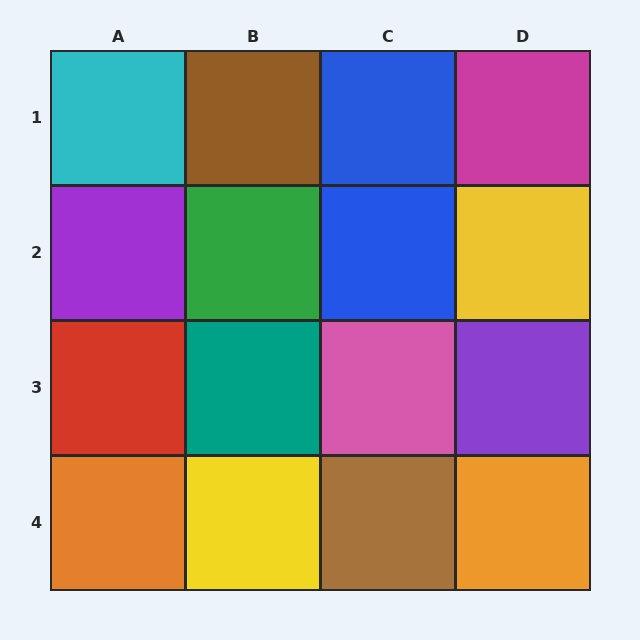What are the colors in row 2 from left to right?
Purple, green, blue, yellow.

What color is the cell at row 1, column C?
Blue.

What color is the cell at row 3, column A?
Red.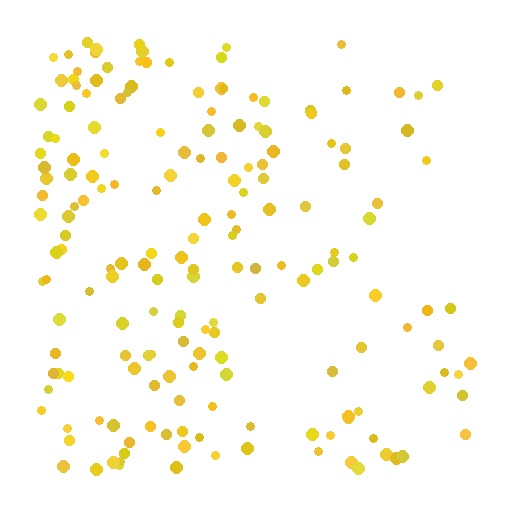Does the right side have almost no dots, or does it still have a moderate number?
Still a moderate number, just noticeably fewer than the left.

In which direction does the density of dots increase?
From right to left, with the left side densest.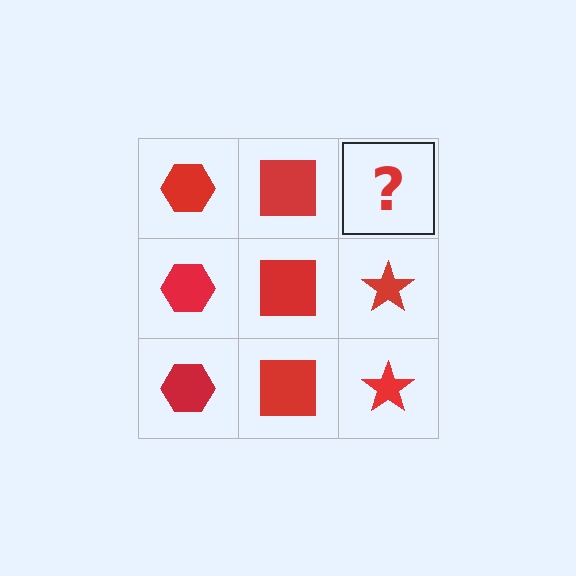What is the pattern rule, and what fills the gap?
The rule is that each column has a consistent shape. The gap should be filled with a red star.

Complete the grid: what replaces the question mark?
The question mark should be replaced with a red star.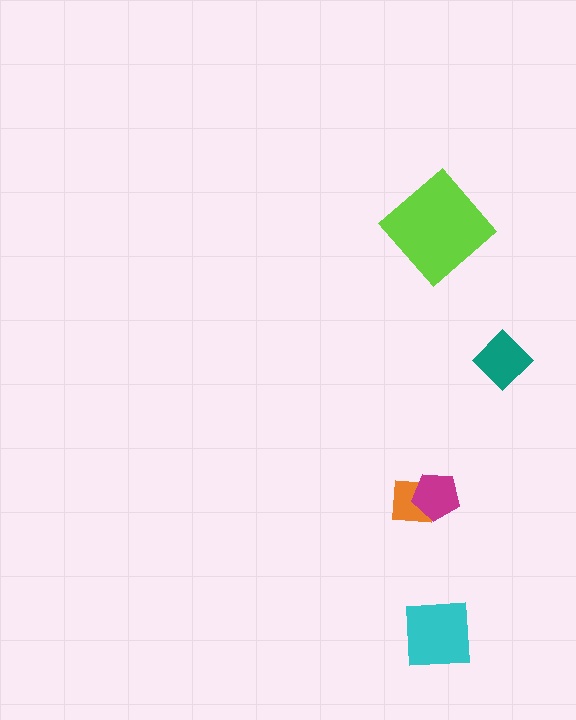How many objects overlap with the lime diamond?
0 objects overlap with the lime diamond.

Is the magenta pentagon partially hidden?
No, no other shape covers it.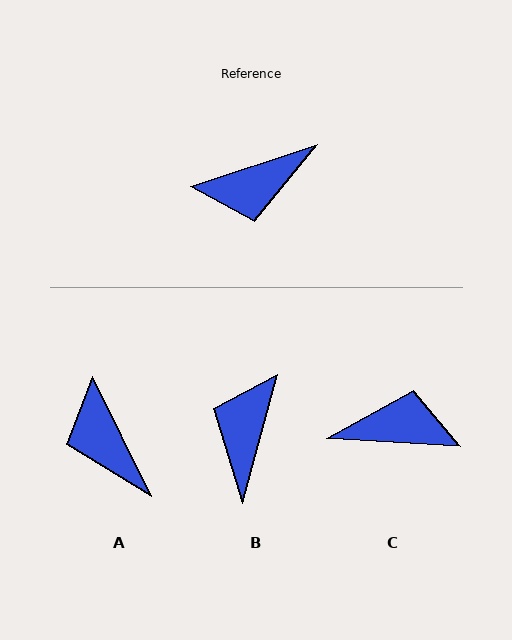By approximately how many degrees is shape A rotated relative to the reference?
Approximately 82 degrees clockwise.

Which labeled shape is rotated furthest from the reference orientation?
C, about 158 degrees away.